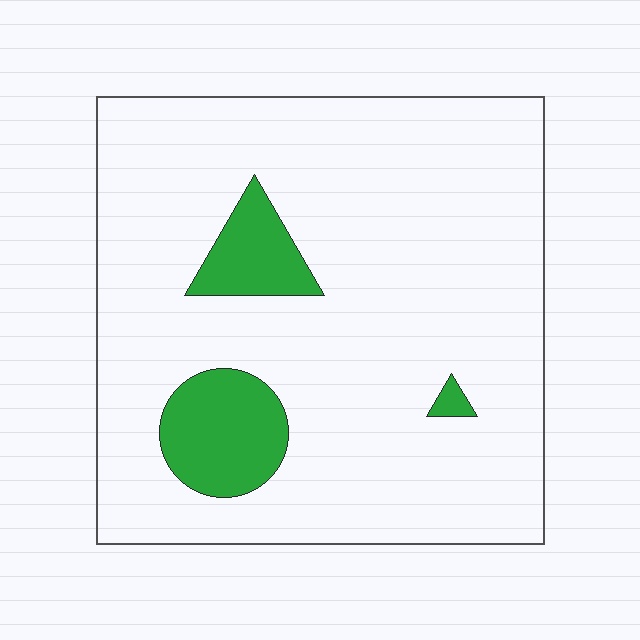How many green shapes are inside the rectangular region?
3.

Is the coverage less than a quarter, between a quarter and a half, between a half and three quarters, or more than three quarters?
Less than a quarter.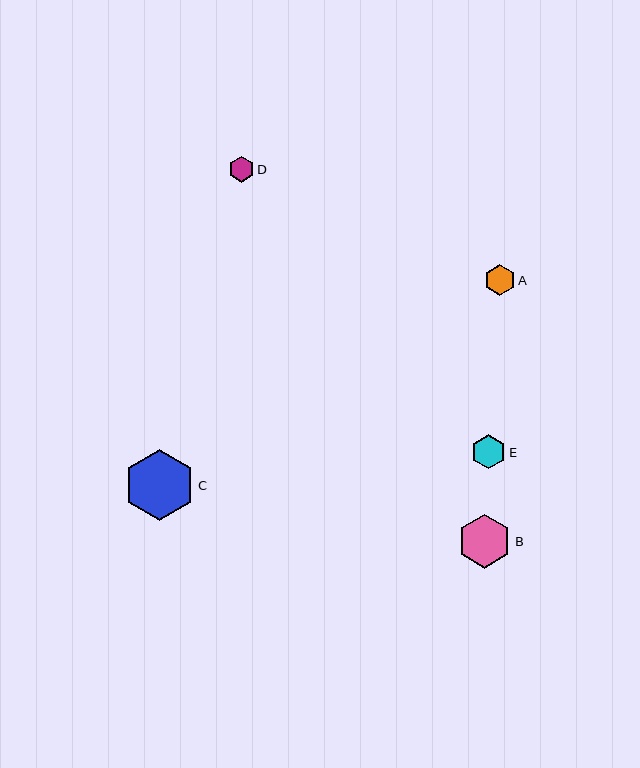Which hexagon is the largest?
Hexagon C is the largest with a size of approximately 71 pixels.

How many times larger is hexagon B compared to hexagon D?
Hexagon B is approximately 2.1 times the size of hexagon D.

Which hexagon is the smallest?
Hexagon D is the smallest with a size of approximately 26 pixels.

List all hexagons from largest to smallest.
From largest to smallest: C, B, E, A, D.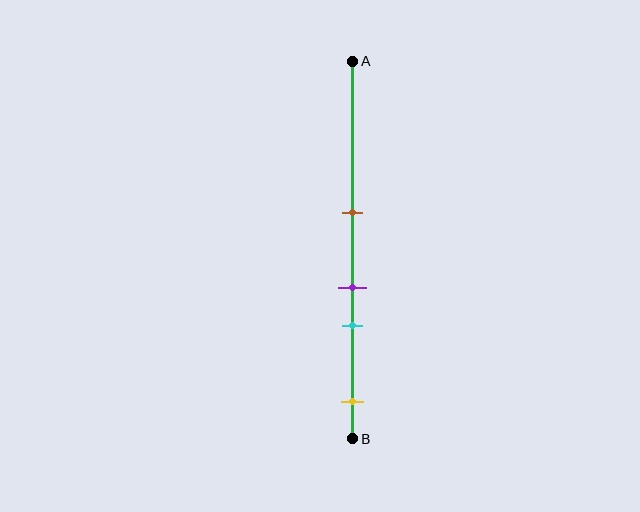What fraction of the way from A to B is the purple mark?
The purple mark is approximately 60% (0.6) of the way from A to B.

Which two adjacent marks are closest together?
The purple and cyan marks are the closest adjacent pair.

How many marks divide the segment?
There are 4 marks dividing the segment.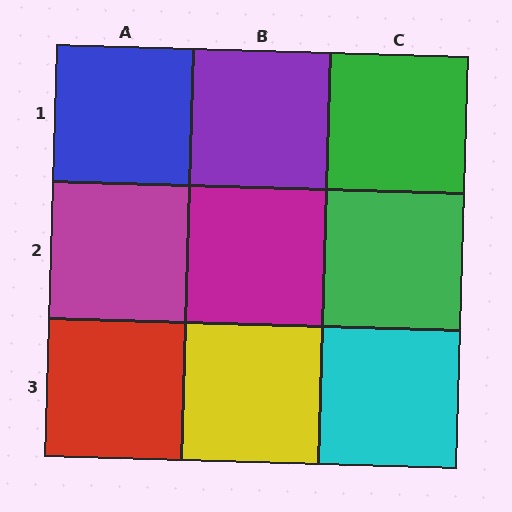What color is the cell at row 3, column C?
Cyan.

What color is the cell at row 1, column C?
Green.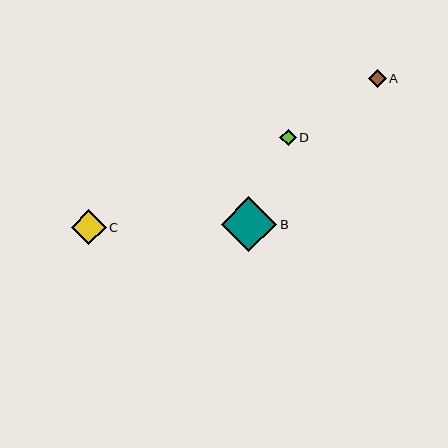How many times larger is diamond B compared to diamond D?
Diamond B is approximately 3.3 times the size of diamond D.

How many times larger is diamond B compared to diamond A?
Diamond B is approximately 3.0 times the size of diamond A.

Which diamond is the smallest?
Diamond D is the smallest with a size of approximately 17 pixels.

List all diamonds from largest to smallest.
From largest to smallest: B, C, A, D.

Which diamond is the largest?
Diamond B is the largest with a size of approximately 55 pixels.